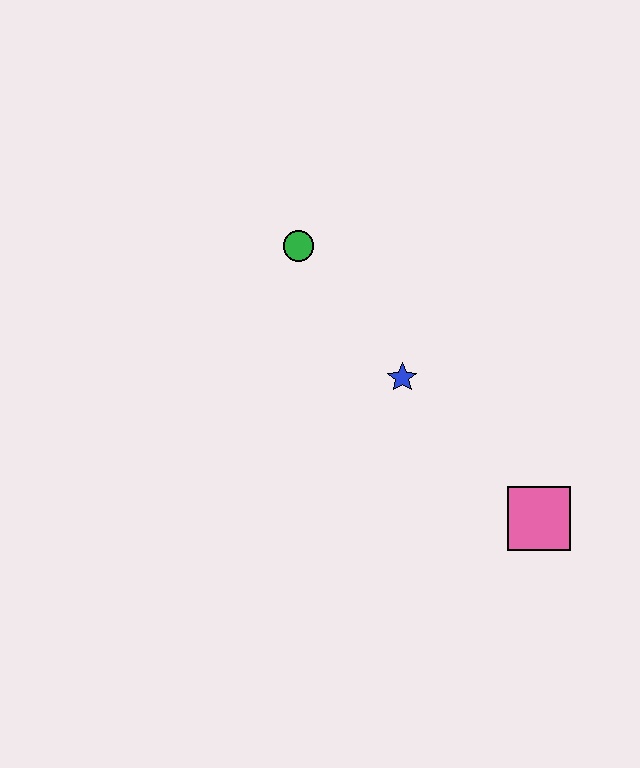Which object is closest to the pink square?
The blue star is closest to the pink square.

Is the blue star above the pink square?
Yes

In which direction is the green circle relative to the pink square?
The green circle is above the pink square.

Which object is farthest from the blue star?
The pink square is farthest from the blue star.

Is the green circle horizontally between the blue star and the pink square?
No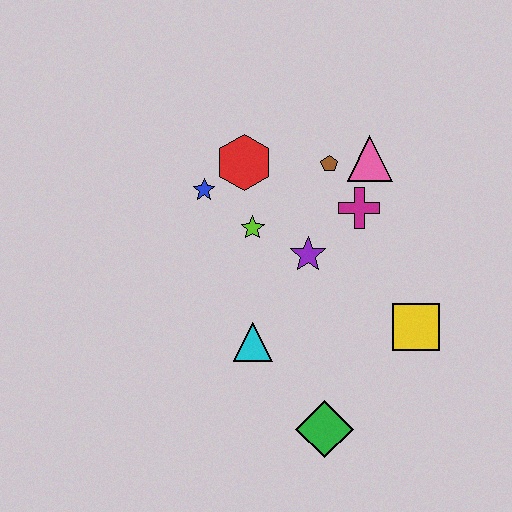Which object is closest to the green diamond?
The cyan triangle is closest to the green diamond.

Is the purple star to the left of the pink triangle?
Yes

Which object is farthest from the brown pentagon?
The green diamond is farthest from the brown pentagon.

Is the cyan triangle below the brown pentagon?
Yes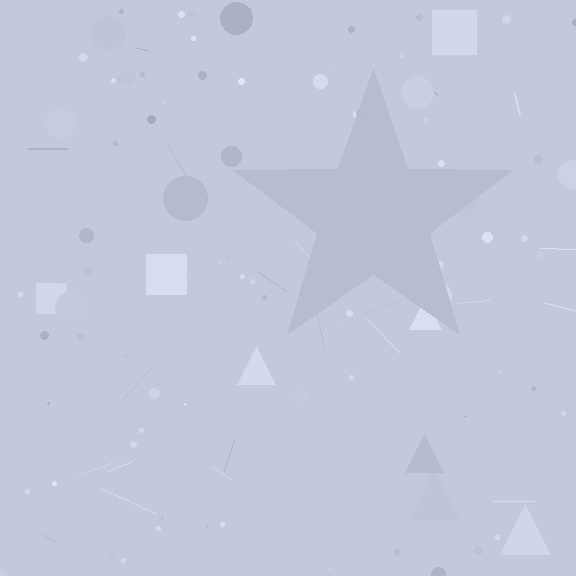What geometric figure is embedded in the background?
A star is embedded in the background.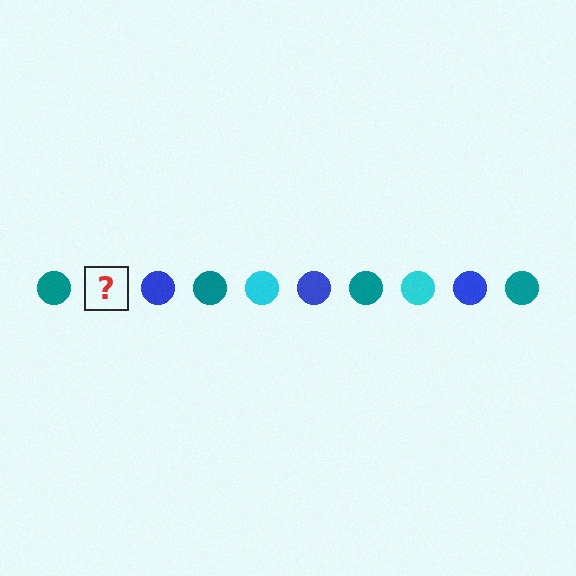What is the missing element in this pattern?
The missing element is a cyan circle.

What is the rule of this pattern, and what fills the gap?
The rule is that the pattern cycles through teal, cyan, blue circles. The gap should be filled with a cyan circle.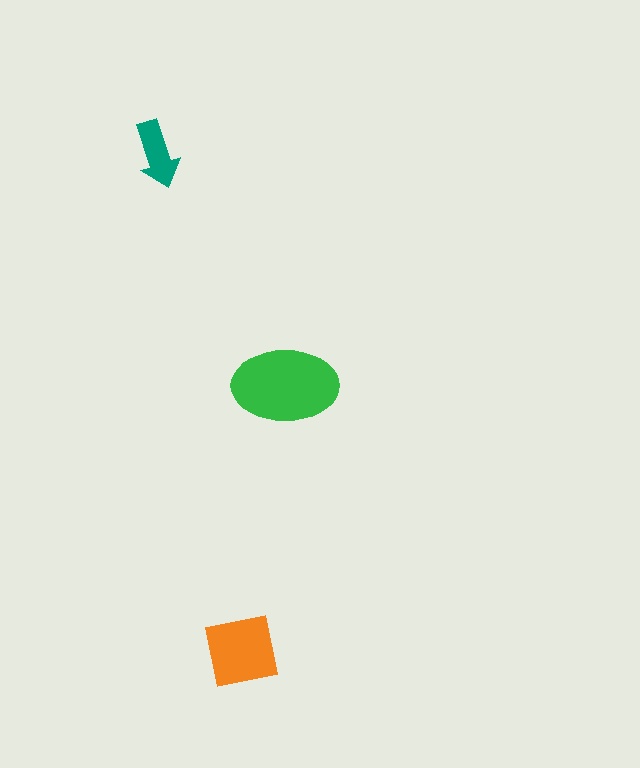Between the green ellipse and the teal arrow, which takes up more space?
The green ellipse.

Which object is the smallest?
The teal arrow.